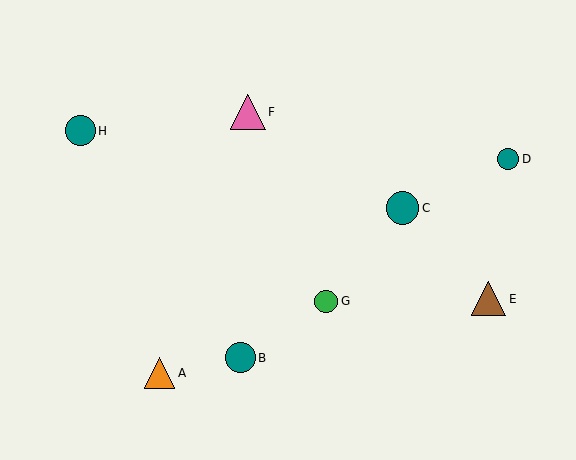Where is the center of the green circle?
The center of the green circle is at (326, 301).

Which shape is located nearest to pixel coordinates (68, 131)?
The teal circle (labeled H) at (81, 131) is nearest to that location.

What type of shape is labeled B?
Shape B is a teal circle.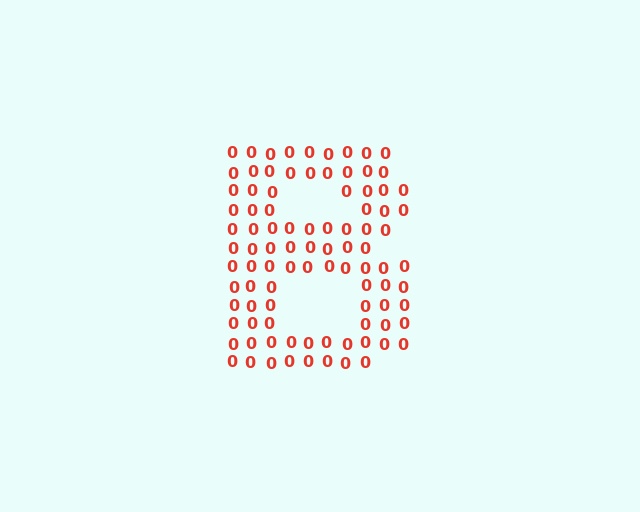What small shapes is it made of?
It is made of small digit 0's.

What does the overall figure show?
The overall figure shows the letter B.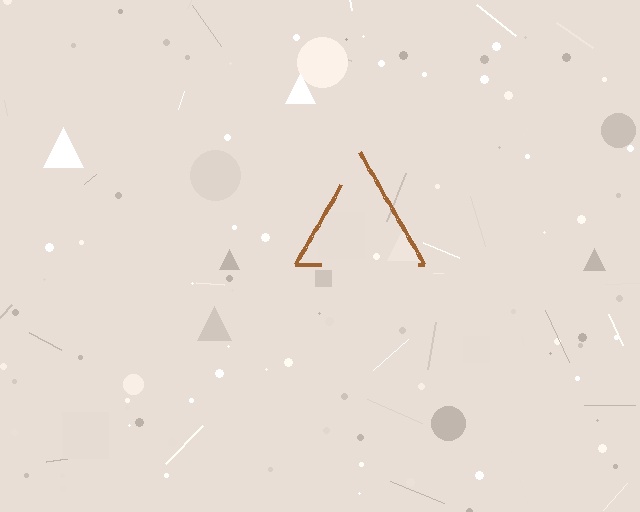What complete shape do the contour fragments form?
The contour fragments form a triangle.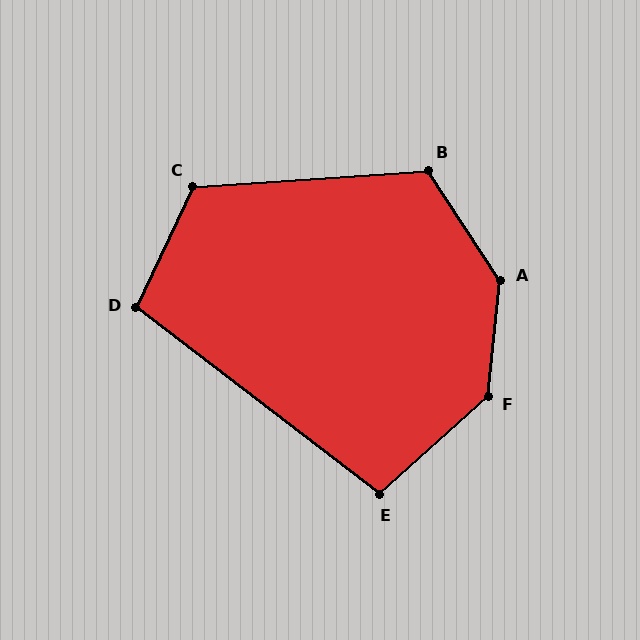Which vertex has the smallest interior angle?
E, at approximately 100 degrees.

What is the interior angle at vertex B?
Approximately 119 degrees (obtuse).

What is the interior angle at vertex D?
Approximately 103 degrees (obtuse).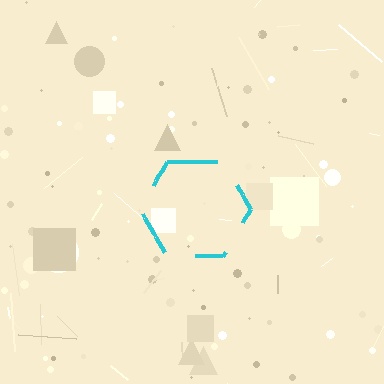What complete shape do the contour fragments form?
The contour fragments form a hexagon.